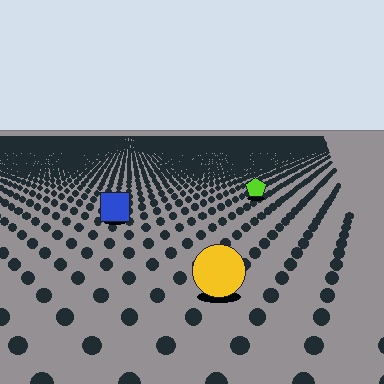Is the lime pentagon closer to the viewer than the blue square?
No. The blue square is closer — you can tell from the texture gradient: the ground texture is coarser near it.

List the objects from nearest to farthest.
From nearest to farthest: the yellow circle, the blue square, the lime pentagon.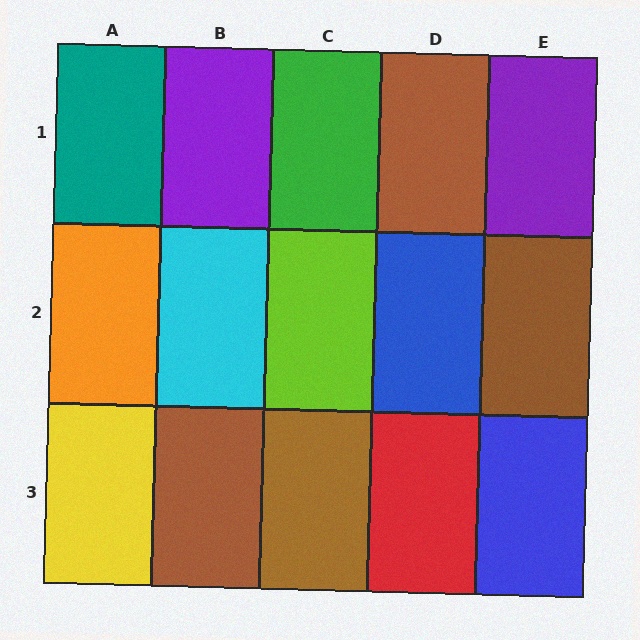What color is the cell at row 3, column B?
Brown.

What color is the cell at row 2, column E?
Brown.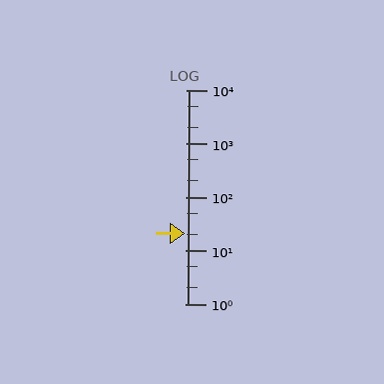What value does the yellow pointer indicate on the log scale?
The pointer indicates approximately 21.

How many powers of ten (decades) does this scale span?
The scale spans 4 decades, from 1 to 10000.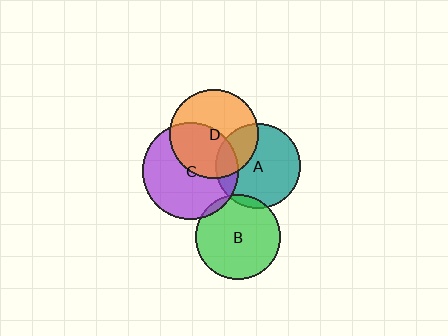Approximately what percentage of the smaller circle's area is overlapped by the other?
Approximately 45%.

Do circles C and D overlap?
Yes.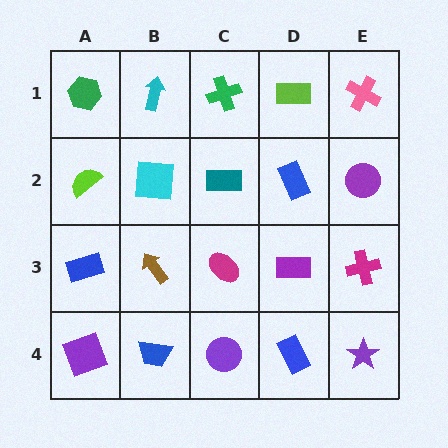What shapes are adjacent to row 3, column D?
A blue rectangle (row 2, column D), a blue rectangle (row 4, column D), a magenta ellipse (row 3, column C), a magenta cross (row 3, column E).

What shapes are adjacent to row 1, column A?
A lime semicircle (row 2, column A), a cyan arrow (row 1, column B).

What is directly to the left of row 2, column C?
A cyan square.